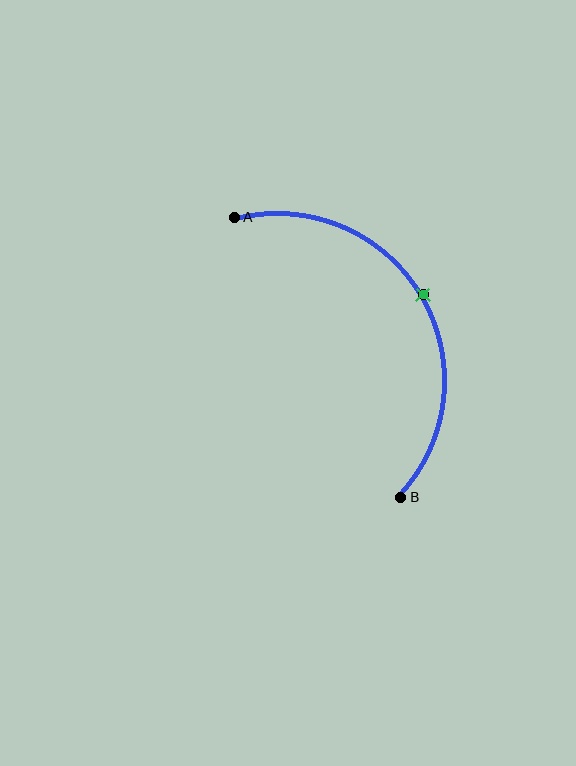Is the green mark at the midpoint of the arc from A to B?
Yes. The green mark lies on the arc at equal arc-length from both A and B — it is the arc midpoint.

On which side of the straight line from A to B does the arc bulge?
The arc bulges to the right of the straight line connecting A and B.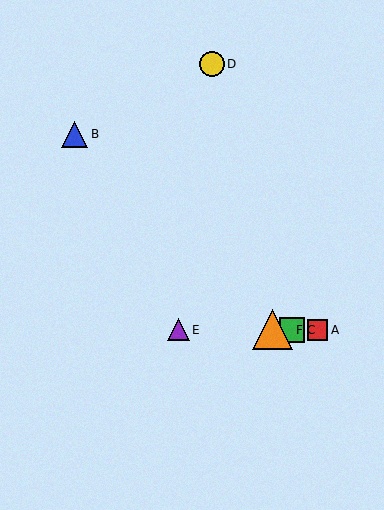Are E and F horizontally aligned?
Yes, both are at y≈330.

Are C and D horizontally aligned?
No, C is at y≈330 and D is at y≈64.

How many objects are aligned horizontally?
4 objects (A, C, E, F) are aligned horizontally.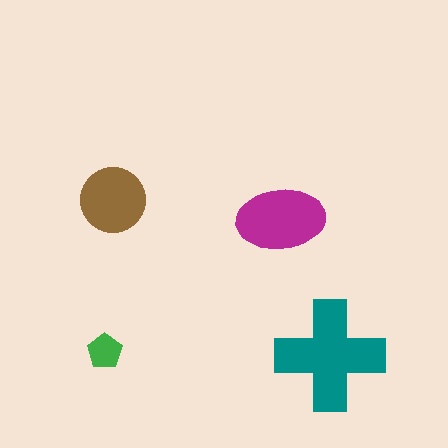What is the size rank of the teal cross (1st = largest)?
1st.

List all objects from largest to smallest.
The teal cross, the magenta ellipse, the brown circle, the green pentagon.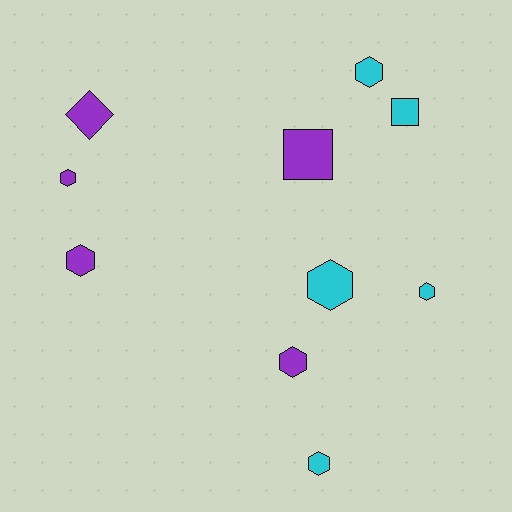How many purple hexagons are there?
There are 3 purple hexagons.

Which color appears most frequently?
Purple, with 5 objects.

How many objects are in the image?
There are 10 objects.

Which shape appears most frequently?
Hexagon, with 7 objects.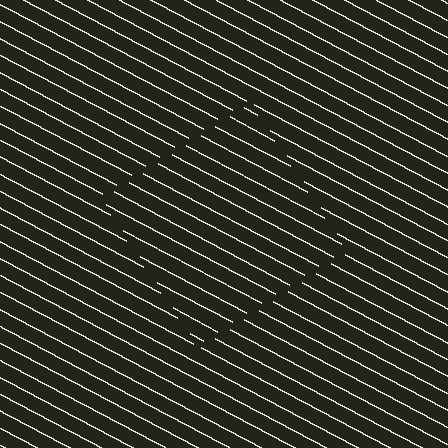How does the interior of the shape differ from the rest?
The interior of the shape contains the same grating, shifted by half a period — the contour is defined by the phase discontinuity where line-ends from the inner and outer gratings abut.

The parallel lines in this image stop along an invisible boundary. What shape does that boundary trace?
An illusory square. The interior of the shape contains the same grating, shifted by half a period — the contour is defined by the phase discontinuity where line-ends from the inner and outer gratings abut.